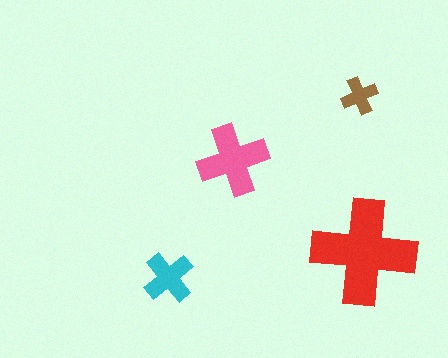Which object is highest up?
The brown cross is topmost.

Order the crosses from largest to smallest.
the red one, the pink one, the cyan one, the brown one.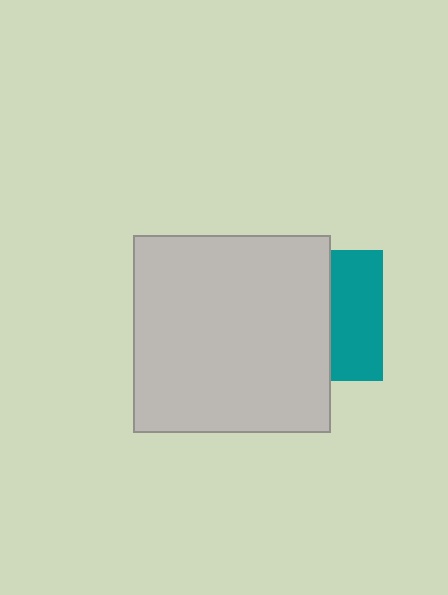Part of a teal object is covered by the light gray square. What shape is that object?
It is a square.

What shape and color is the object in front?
The object in front is a light gray square.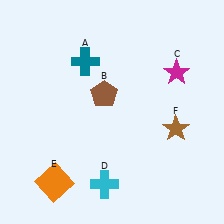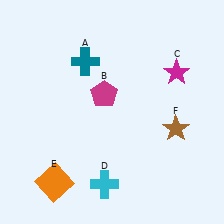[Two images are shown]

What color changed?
The pentagon (B) changed from brown in Image 1 to magenta in Image 2.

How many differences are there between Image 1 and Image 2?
There is 1 difference between the two images.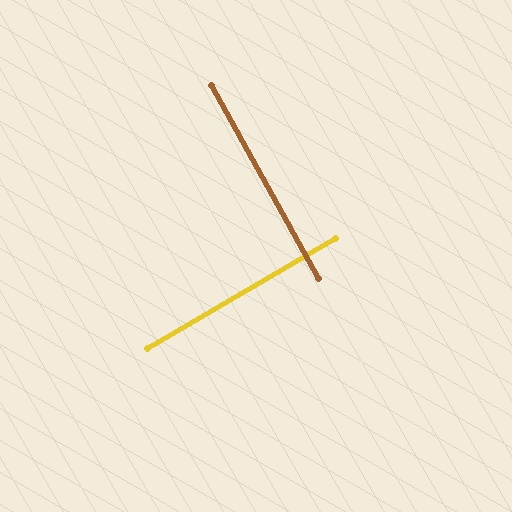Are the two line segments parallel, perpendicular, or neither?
Perpendicular — they meet at approximately 89°.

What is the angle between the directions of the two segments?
Approximately 89 degrees.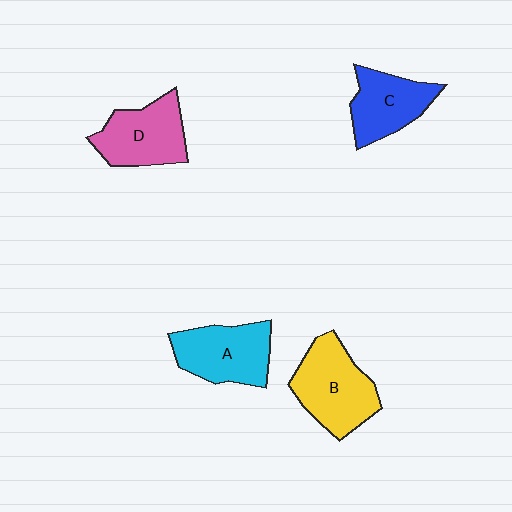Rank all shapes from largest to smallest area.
From largest to smallest: B (yellow), A (cyan), D (pink), C (blue).